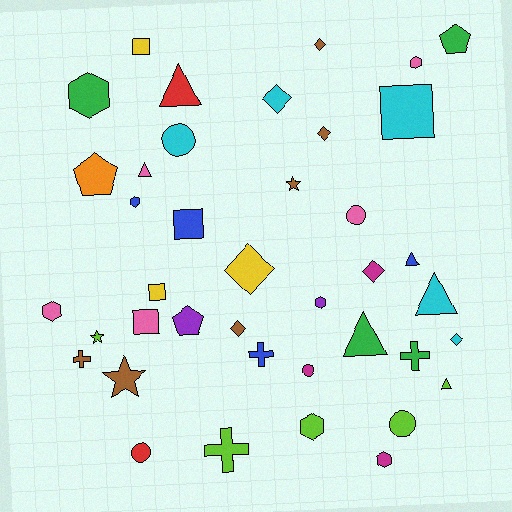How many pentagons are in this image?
There are 3 pentagons.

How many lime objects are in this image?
There are 5 lime objects.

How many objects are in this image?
There are 40 objects.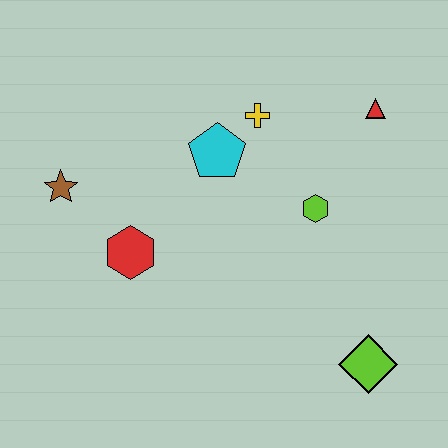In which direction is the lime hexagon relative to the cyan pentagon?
The lime hexagon is to the right of the cyan pentagon.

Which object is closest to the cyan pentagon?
The yellow cross is closest to the cyan pentagon.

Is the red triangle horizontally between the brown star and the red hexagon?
No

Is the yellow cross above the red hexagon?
Yes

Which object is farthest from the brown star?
The lime diamond is farthest from the brown star.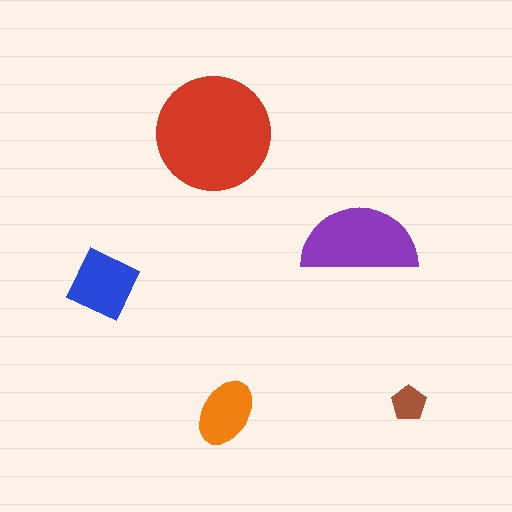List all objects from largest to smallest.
The red circle, the purple semicircle, the blue diamond, the orange ellipse, the brown pentagon.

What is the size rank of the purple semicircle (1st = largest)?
2nd.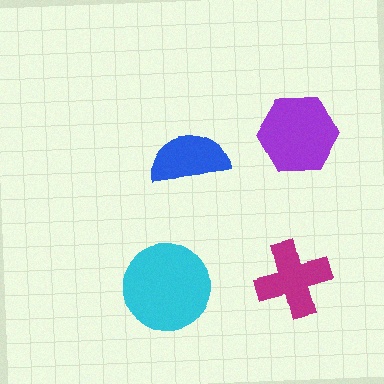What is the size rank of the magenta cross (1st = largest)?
3rd.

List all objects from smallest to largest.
The blue semicircle, the magenta cross, the purple hexagon, the cyan circle.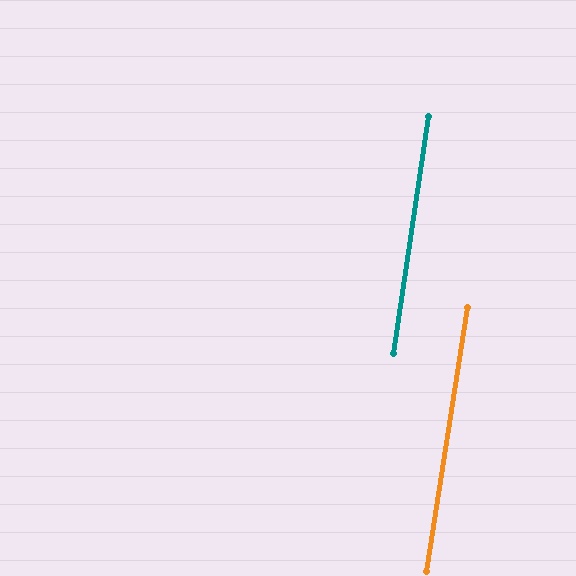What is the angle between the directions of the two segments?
Approximately 1 degree.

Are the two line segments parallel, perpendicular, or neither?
Parallel — their directions differ by only 0.7°.